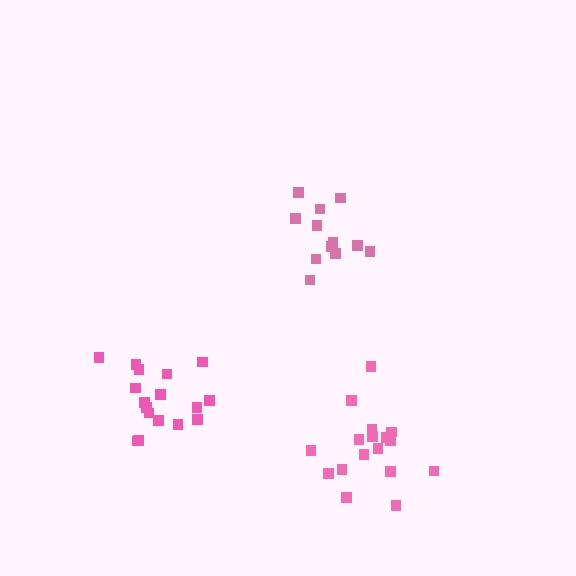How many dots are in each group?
Group 1: 18 dots, Group 2: 12 dots, Group 3: 17 dots (47 total).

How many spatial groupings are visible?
There are 3 spatial groupings.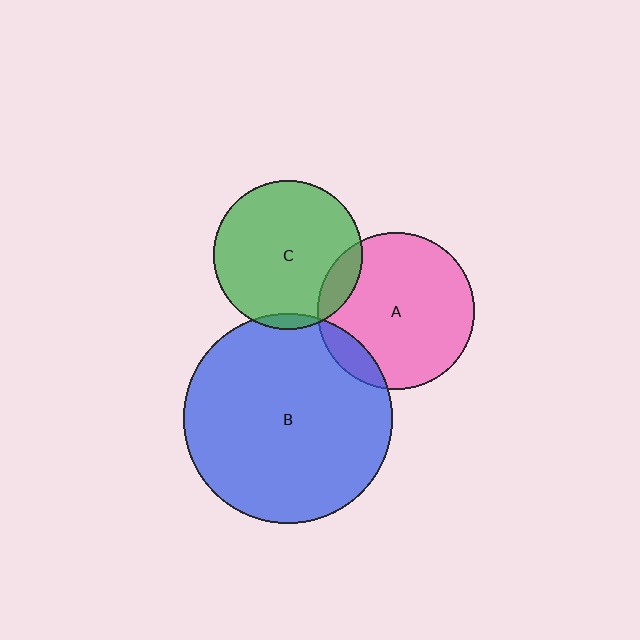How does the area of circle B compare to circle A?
Approximately 1.8 times.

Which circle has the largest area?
Circle B (blue).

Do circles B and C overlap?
Yes.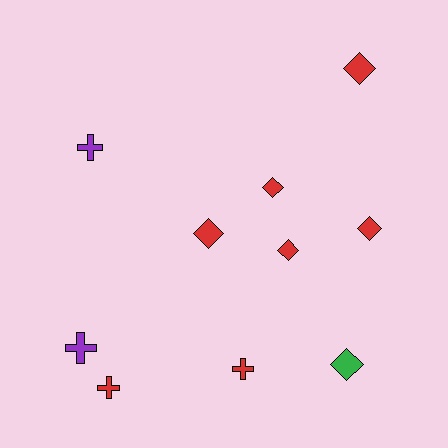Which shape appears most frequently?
Diamond, with 6 objects.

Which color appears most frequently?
Red, with 7 objects.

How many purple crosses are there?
There are 2 purple crosses.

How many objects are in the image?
There are 10 objects.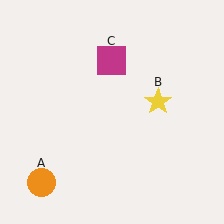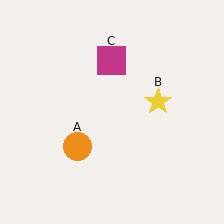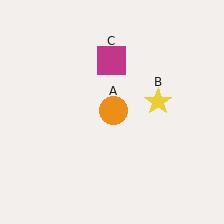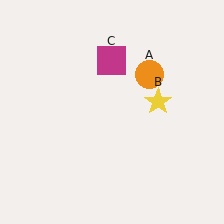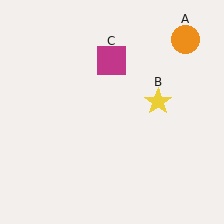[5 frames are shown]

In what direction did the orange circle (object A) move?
The orange circle (object A) moved up and to the right.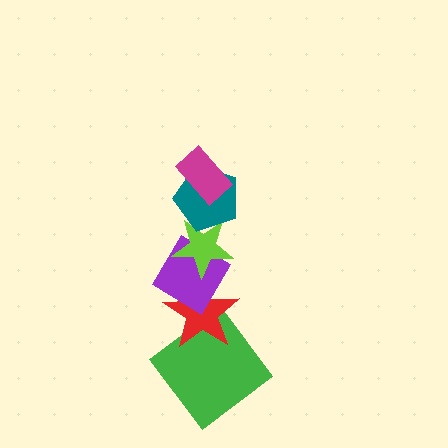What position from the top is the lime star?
The lime star is 3rd from the top.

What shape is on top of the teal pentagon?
The magenta rectangle is on top of the teal pentagon.